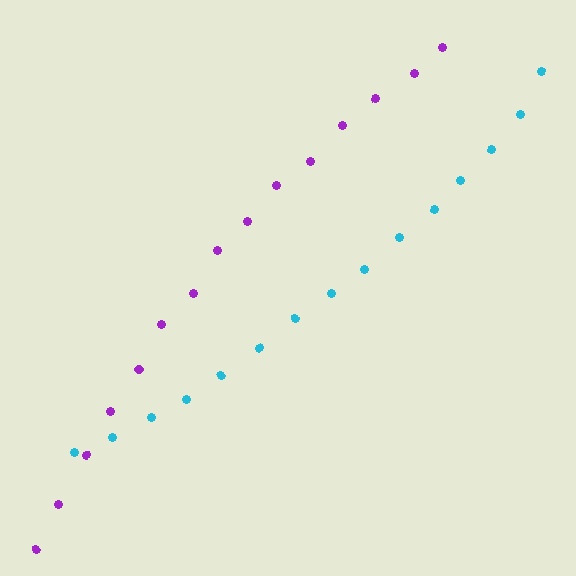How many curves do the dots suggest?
There are 2 distinct paths.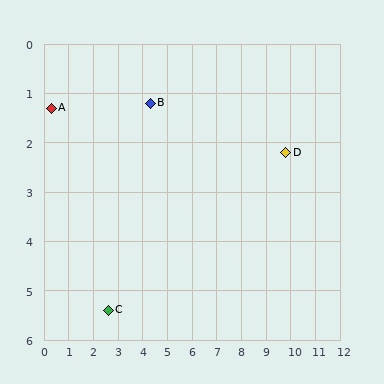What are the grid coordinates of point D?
Point D is at approximately (9.8, 2.2).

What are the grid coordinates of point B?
Point B is at approximately (4.3, 1.2).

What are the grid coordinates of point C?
Point C is at approximately (2.6, 5.4).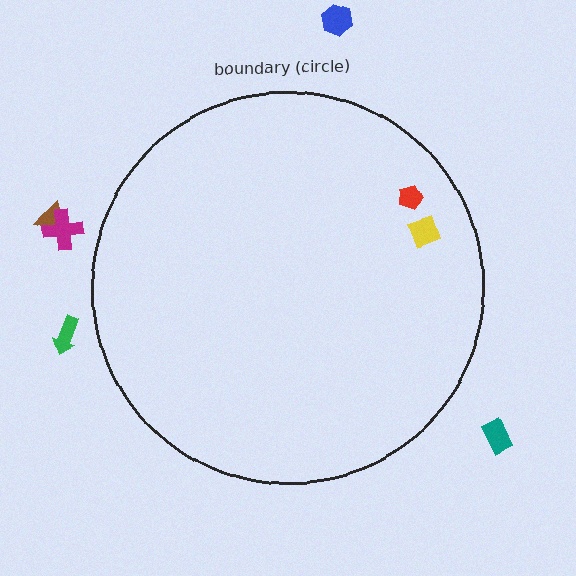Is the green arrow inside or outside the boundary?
Outside.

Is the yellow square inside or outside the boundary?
Inside.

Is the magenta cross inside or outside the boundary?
Outside.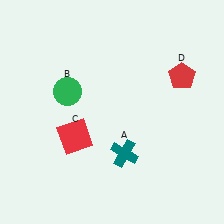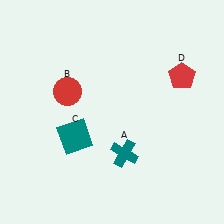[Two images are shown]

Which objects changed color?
B changed from green to red. C changed from red to teal.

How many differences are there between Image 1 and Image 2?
There are 2 differences between the two images.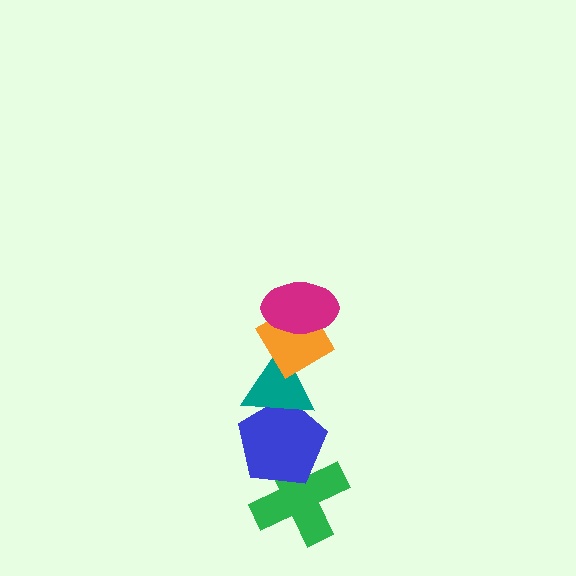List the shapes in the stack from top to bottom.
From top to bottom: the magenta ellipse, the orange diamond, the teal triangle, the blue pentagon, the green cross.